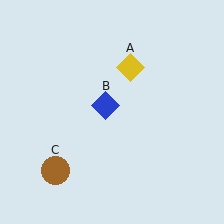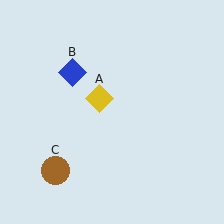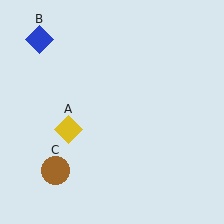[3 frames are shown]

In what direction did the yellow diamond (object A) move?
The yellow diamond (object A) moved down and to the left.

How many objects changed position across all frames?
2 objects changed position: yellow diamond (object A), blue diamond (object B).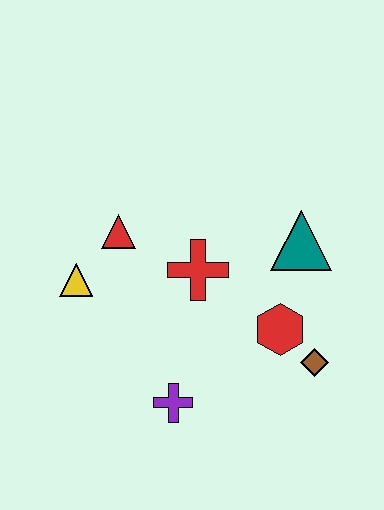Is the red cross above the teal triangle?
No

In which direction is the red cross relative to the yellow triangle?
The red cross is to the right of the yellow triangle.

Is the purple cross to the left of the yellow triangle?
No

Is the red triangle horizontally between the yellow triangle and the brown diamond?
Yes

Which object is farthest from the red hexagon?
The yellow triangle is farthest from the red hexagon.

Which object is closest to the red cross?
The red triangle is closest to the red cross.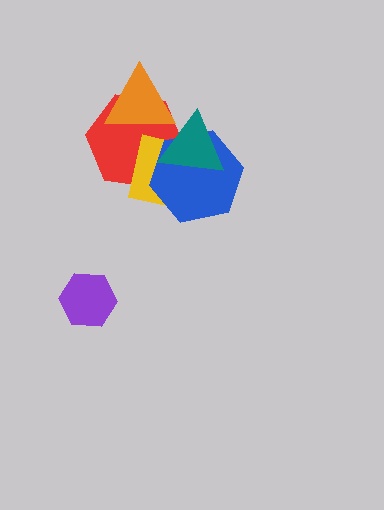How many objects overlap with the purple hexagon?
0 objects overlap with the purple hexagon.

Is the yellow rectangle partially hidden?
Yes, it is partially covered by another shape.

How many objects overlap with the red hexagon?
4 objects overlap with the red hexagon.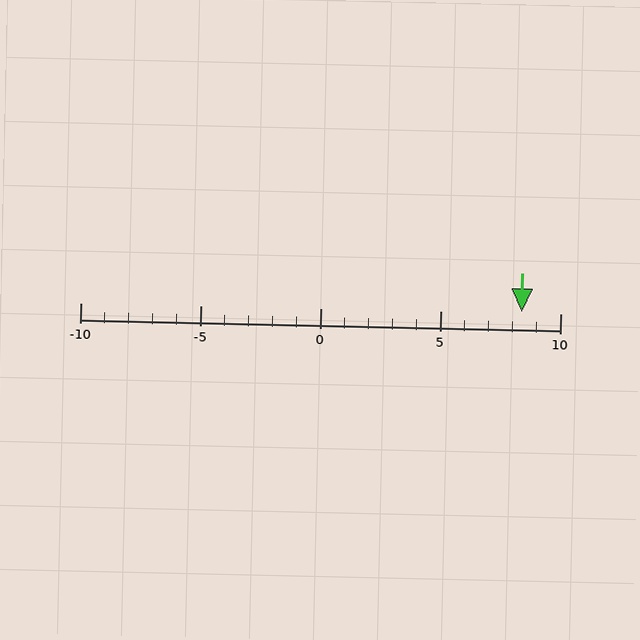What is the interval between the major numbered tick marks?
The major tick marks are spaced 5 units apart.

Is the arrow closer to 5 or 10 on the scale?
The arrow is closer to 10.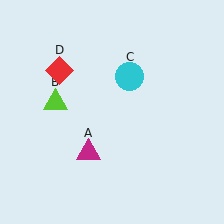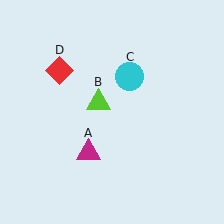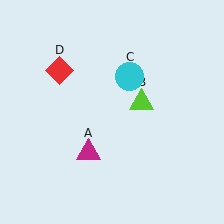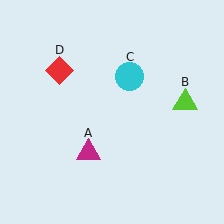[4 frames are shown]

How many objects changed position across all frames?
1 object changed position: lime triangle (object B).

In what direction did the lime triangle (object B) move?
The lime triangle (object B) moved right.